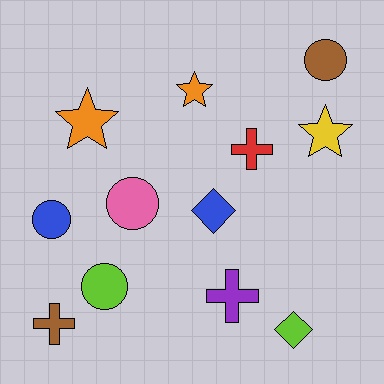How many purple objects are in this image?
There is 1 purple object.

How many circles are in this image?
There are 4 circles.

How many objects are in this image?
There are 12 objects.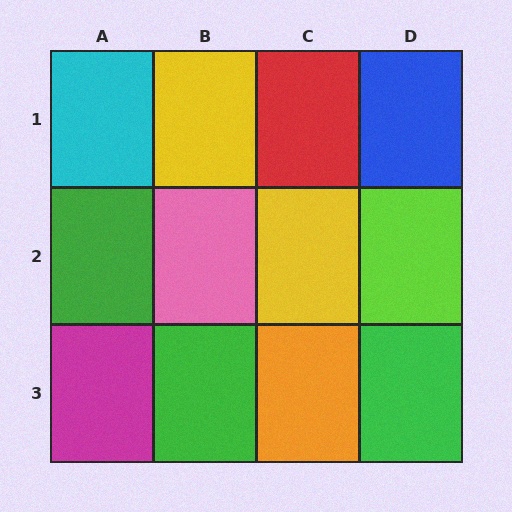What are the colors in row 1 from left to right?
Cyan, yellow, red, blue.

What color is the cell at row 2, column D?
Lime.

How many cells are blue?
1 cell is blue.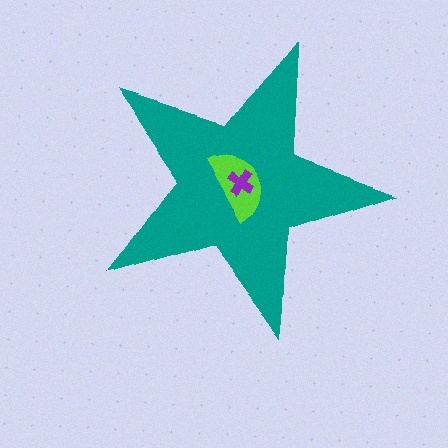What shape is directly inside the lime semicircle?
The purple cross.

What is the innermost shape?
The purple cross.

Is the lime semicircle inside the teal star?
Yes.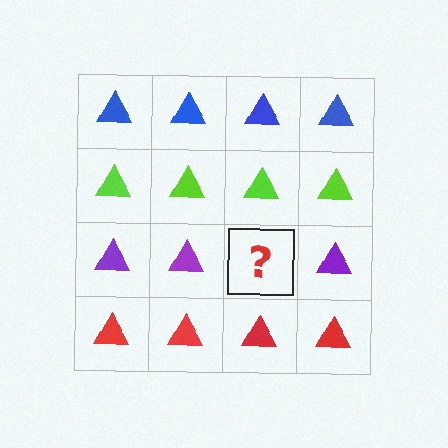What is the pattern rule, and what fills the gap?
The rule is that each row has a consistent color. The gap should be filled with a purple triangle.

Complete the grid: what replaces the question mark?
The question mark should be replaced with a purple triangle.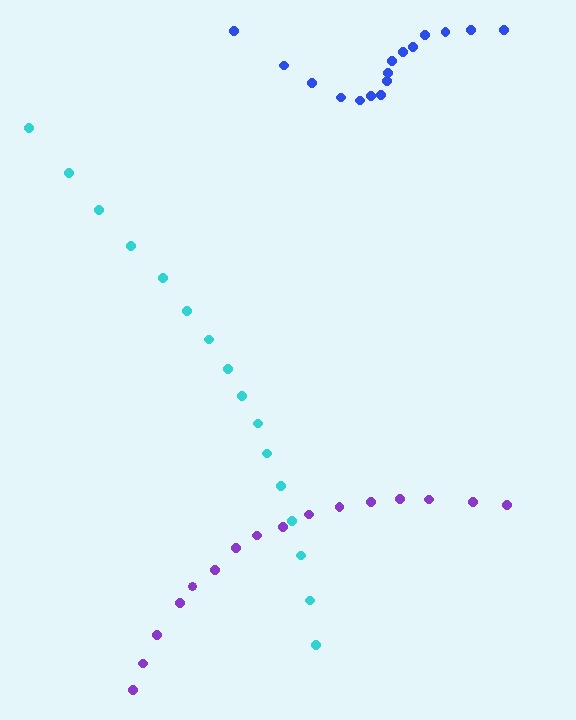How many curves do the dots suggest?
There are 3 distinct paths.